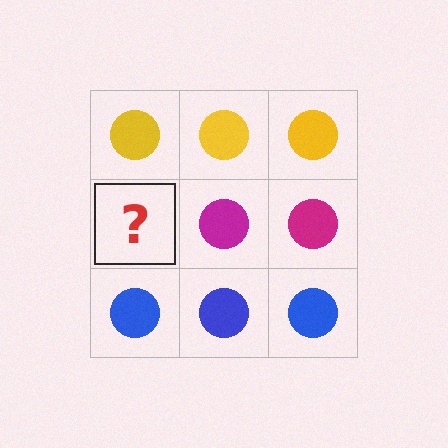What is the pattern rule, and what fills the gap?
The rule is that each row has a consistent color. The gap should be filled with a magenta circle.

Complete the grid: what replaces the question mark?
The question mark should be replaced with a magenta circle.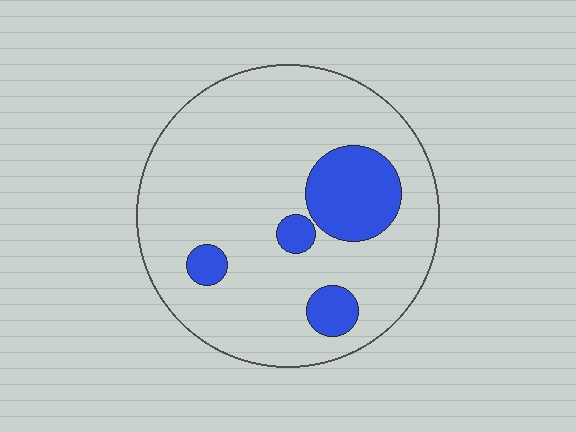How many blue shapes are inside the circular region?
4.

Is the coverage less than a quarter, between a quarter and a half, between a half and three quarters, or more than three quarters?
Less than a quarter.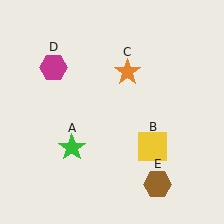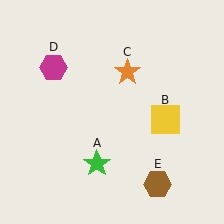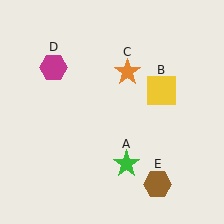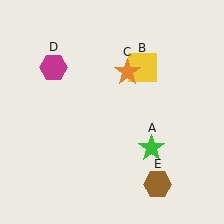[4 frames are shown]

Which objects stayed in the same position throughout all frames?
Orange star (object C) and magenta hexagon (object D) and brown hexagon (object E) remained stationary.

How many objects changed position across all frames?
2 objects changed position: green star (object A), yellow square (object B).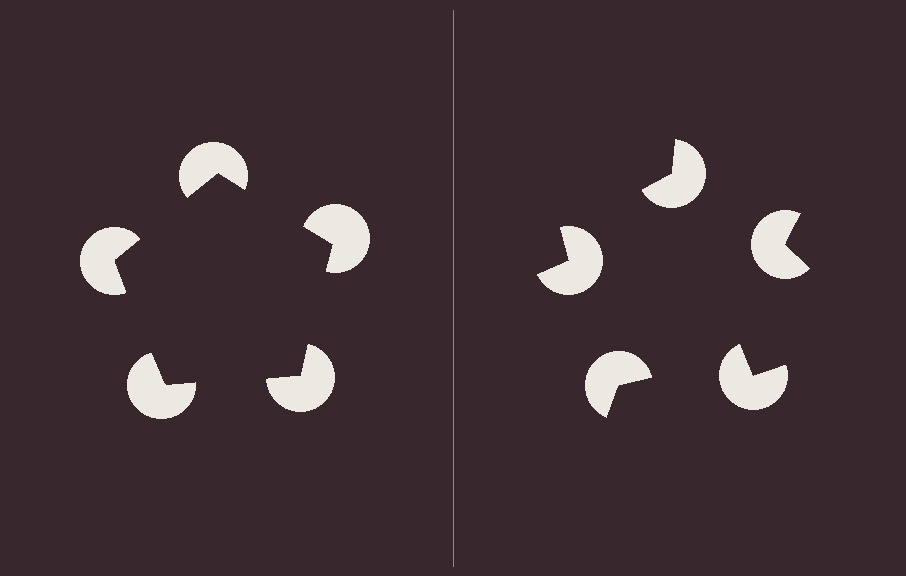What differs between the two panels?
The pac-man discs are positioned identically on both sides; only the wedge orientations differ. On the left they align to a pentagon; on the right they are misaligned.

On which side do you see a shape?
An illusory pentagon appears on the left side. On the right side the wedge cuts are rotated, so no coherent shape forms.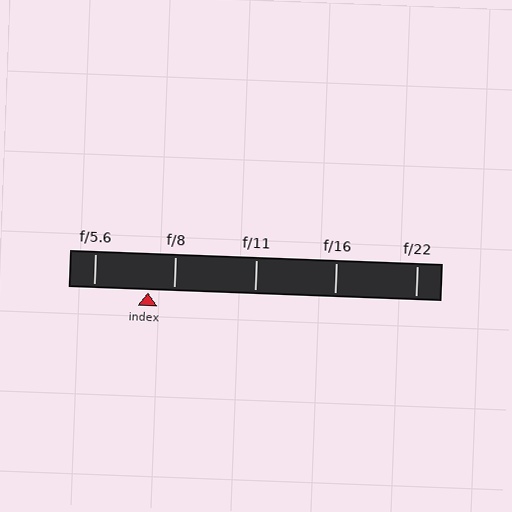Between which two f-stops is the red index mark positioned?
The index mark is between f/5.6 and f/8.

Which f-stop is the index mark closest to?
The index mark is closest to f/8.